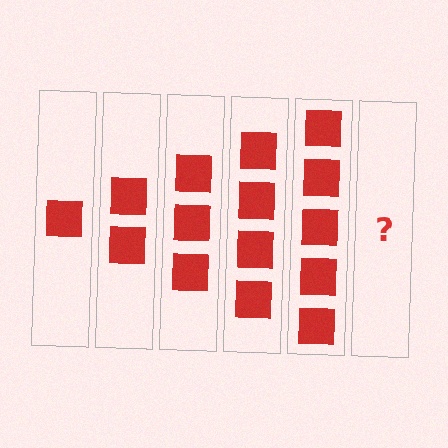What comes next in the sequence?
The next element should be 6 squares.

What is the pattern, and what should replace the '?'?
The pattern is that each step adds one more square. The '?' should be 6 squares.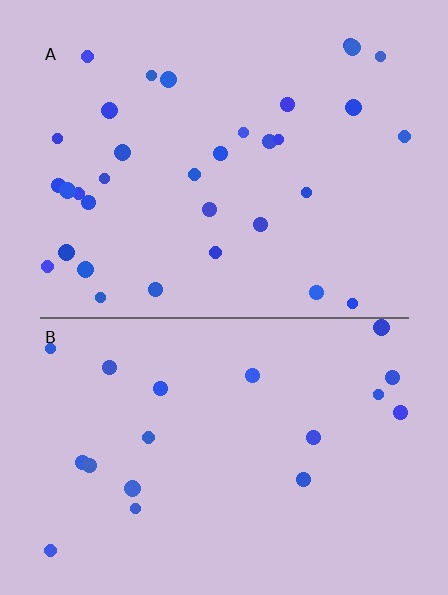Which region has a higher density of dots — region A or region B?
A (the top).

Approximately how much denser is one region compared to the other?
Approximately 1.8× — region A over region B.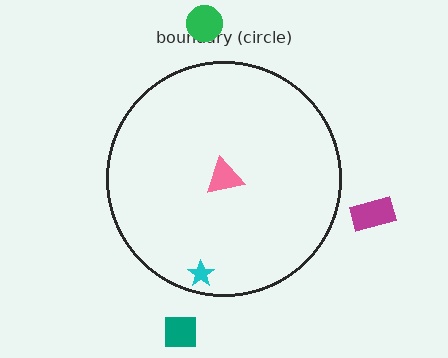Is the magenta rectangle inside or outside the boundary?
Outside.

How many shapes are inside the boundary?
2 inside, 3 outside.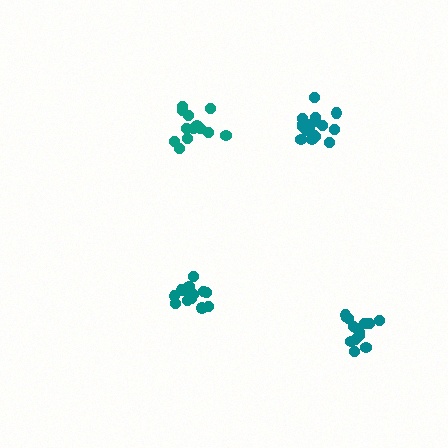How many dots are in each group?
Group 1: 14 dots, Group 2: 14 dots, Group 3: 13 dots, Group 4: 18 dots (59 total).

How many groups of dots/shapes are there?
There are 4 groups.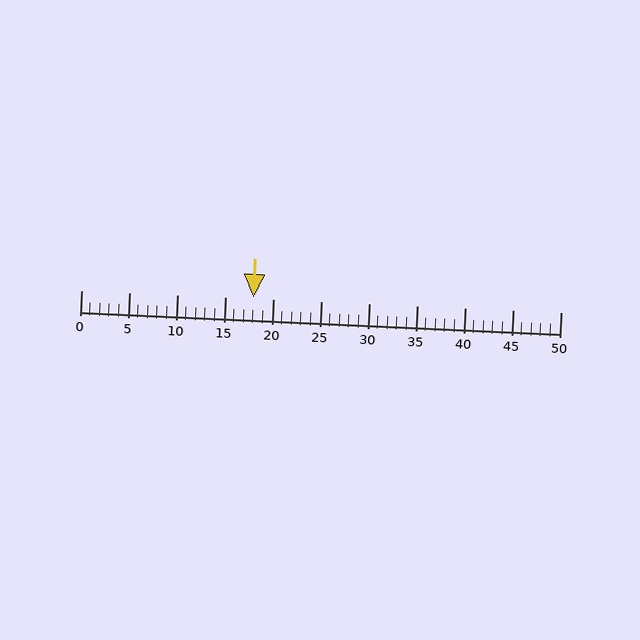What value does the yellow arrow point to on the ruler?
The yellow arrow points to approximately 18.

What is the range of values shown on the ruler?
The ruler shows values from 0 to 50.